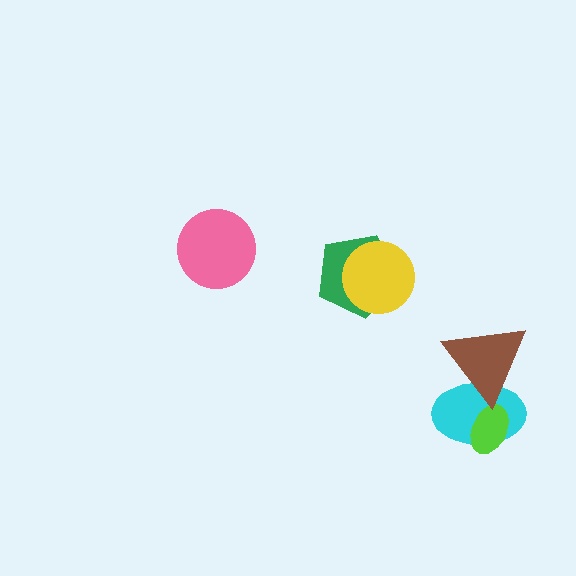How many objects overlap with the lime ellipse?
1 object overlaps with the lime ellipse.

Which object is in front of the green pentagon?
The yellow circle is in front of the green pentagon.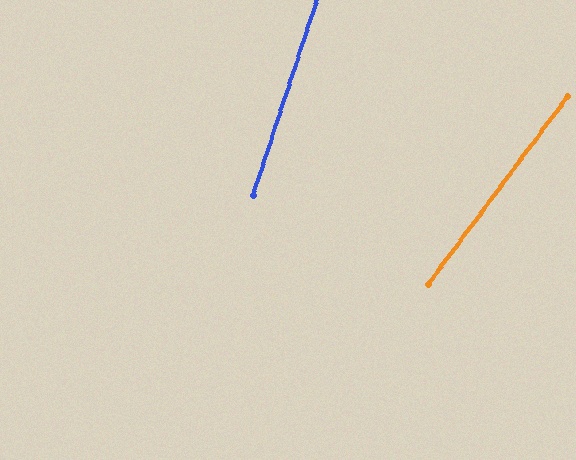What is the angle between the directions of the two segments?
Approximately 19 degrees.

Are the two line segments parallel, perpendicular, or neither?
Neither parallel nor perpendicular — they differ by about 19°.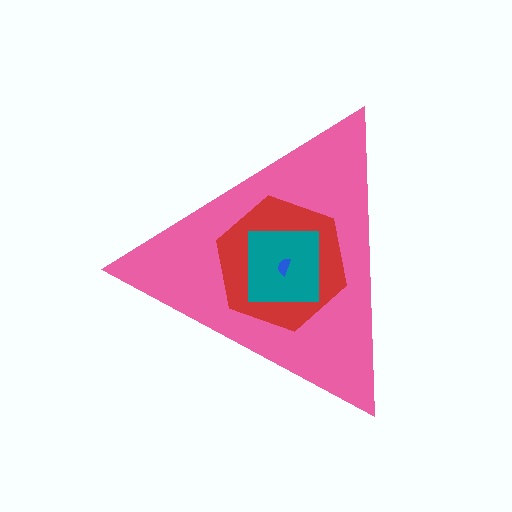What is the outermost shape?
The pink triangle.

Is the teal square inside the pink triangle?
Yes.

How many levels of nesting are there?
4.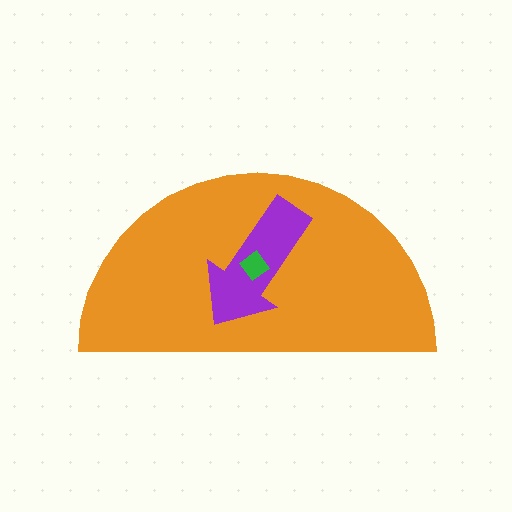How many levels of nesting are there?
3.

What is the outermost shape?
The orange semicircle.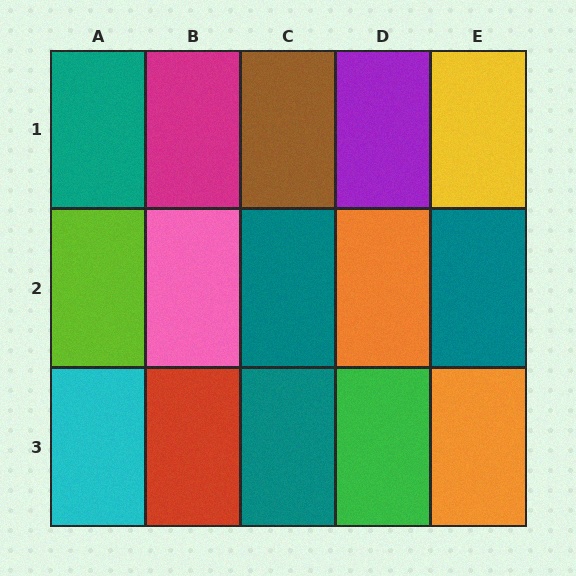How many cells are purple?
1 cell is purple.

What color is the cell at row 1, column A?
Teal.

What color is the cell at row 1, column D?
Purple.